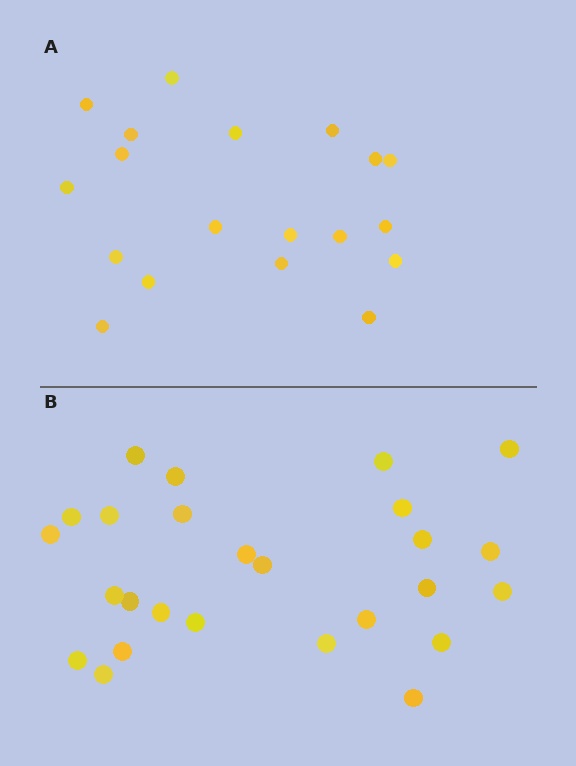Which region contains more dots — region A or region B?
Region B (the bottom region) has more dots.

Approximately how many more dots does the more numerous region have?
Region B has roughly 8 or so more dots than region A.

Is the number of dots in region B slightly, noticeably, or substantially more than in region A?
Region B has noticeably more, but not dramatically so. The ratio is roughly 1.4 to 1.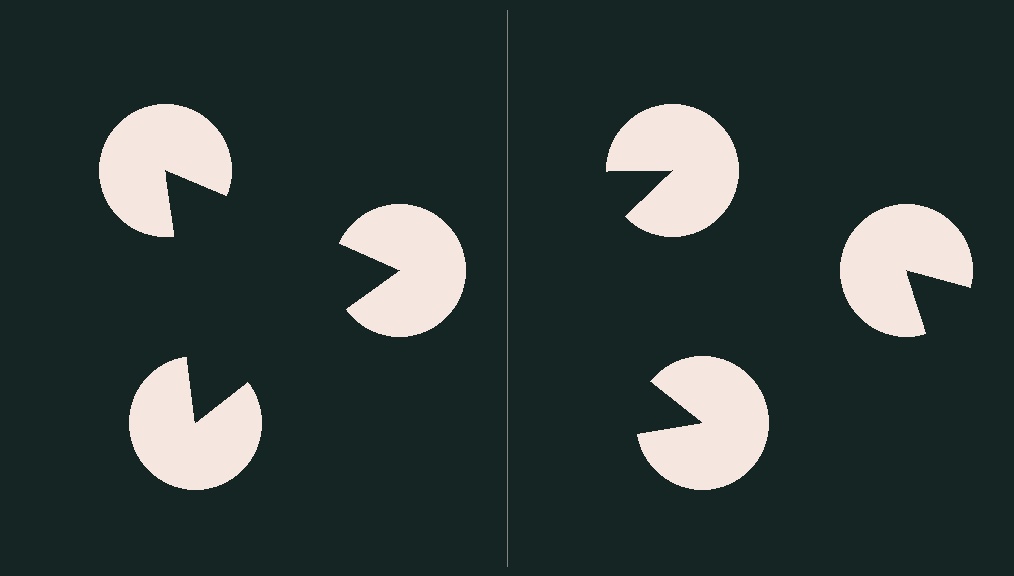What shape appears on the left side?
An illusory triangle.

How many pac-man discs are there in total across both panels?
6 — 3 on each side.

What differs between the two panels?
The pac-man discs are positioned identically on both sides; only the wedge orientations differ. On the left they align to a triangle; on the right they are misaligned.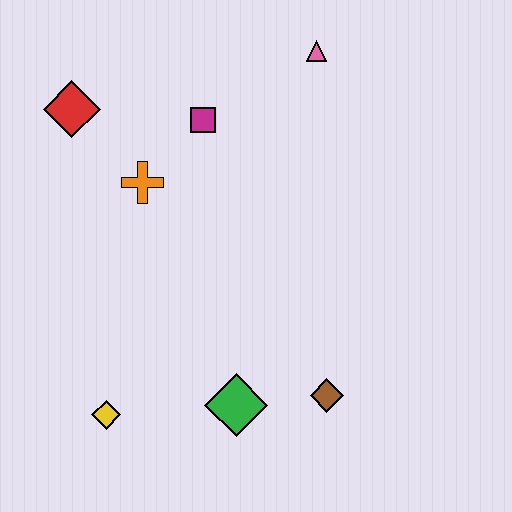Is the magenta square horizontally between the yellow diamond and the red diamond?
No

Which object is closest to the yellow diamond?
The green diamond is closest to the yellow diamond.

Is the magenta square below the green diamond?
No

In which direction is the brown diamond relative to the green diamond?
The brown diamond is to the right of the green diamond.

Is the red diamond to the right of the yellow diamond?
No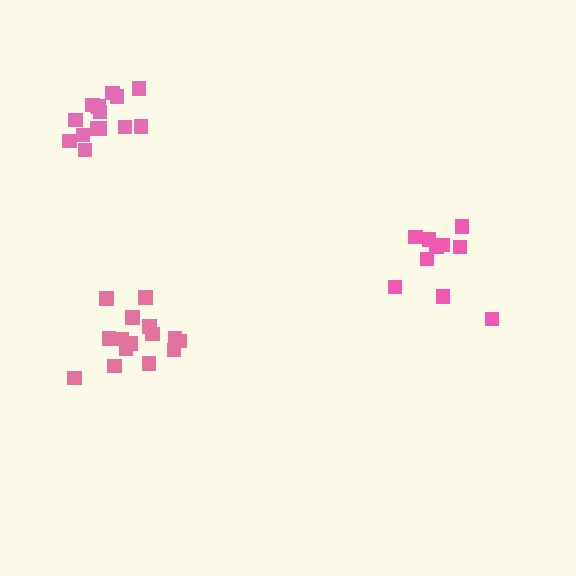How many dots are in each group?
Group 1: 15 dots, Group 2: 15 dots, Group 3: 10 dots (40 total).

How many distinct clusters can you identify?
There are 3 distinct clusters.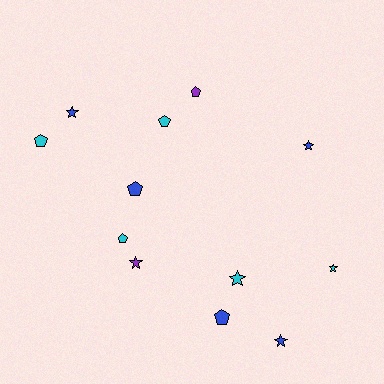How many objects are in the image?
There are 12 objects.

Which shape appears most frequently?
Pentagon, with 6 objects.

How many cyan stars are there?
There are 2 cyan stars.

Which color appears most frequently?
Blue, with 5 objects.